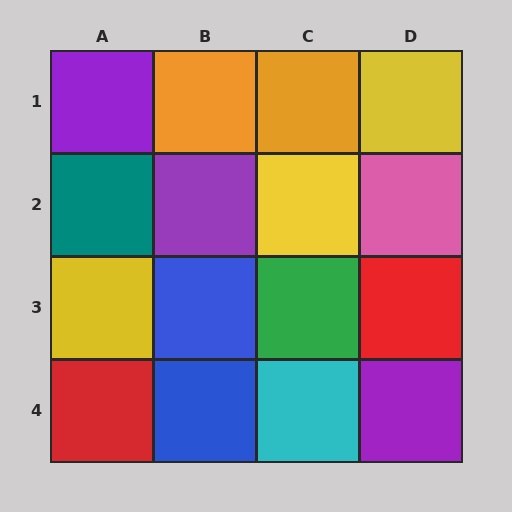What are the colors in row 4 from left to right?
Red, blue, cyan, purple.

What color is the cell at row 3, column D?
Red.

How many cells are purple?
3 cells are purple.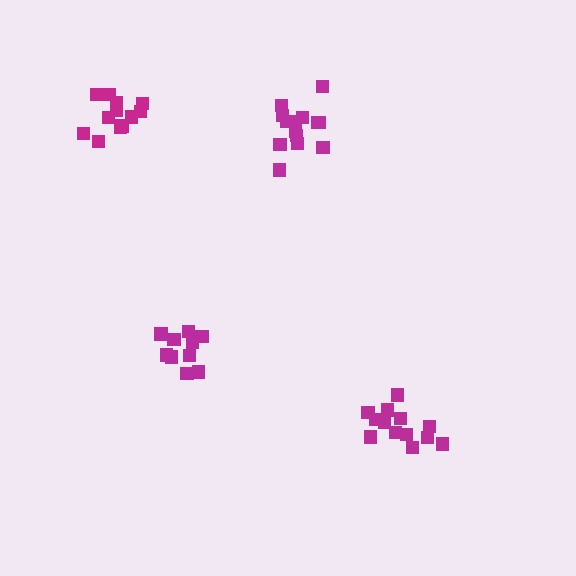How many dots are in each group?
Group 1: 10 dots, Group 2: 13 dots, Group 3: 12 dots, Group 4: 14 dots (49 total).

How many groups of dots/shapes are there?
There are 4 groups.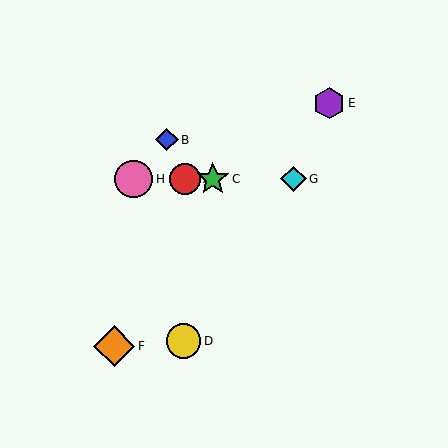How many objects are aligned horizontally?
4 objects (A, C, G, H) are aligned horizontally.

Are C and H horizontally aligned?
Yes, both are at y≈179.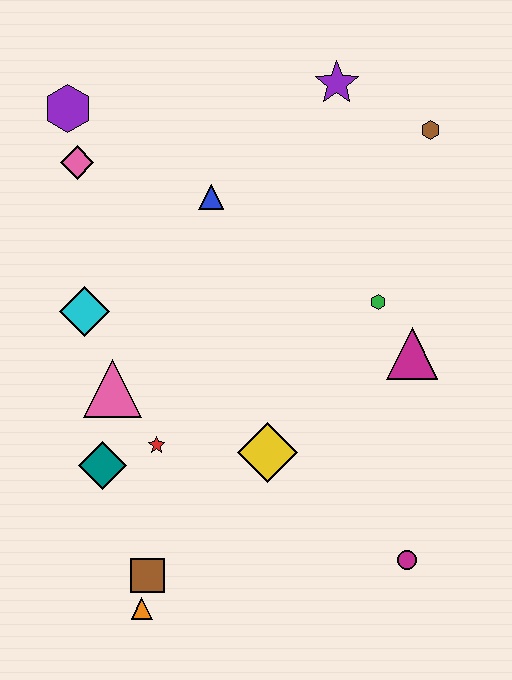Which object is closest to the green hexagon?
The magenta triangle is closest to the green hexagon.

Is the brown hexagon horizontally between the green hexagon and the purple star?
No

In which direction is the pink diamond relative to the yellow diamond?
The pink diamond is above the yellow diamond.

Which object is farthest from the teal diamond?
The brown hexagon is farthest from the teal diamond.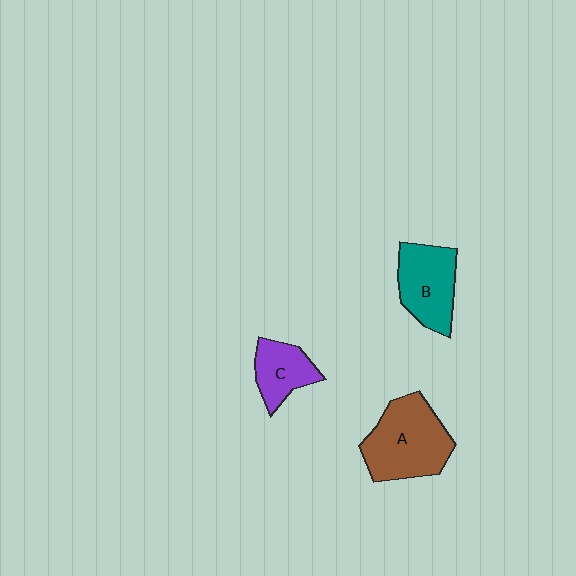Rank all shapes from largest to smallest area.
From largest to smallest: A (brown), B (teal), C (purple).